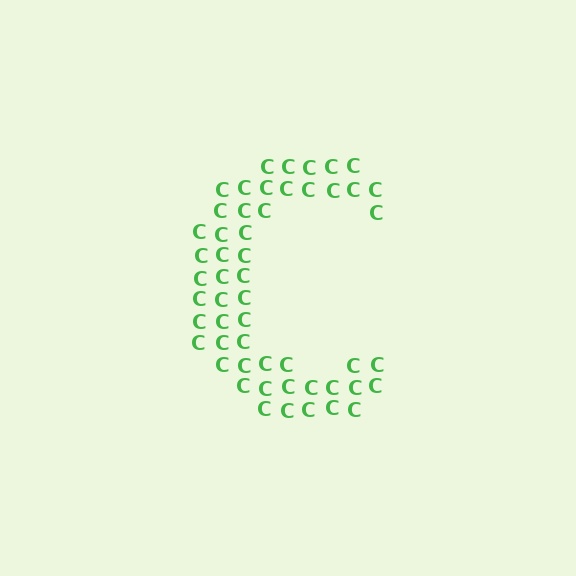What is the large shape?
The large shape is the letter C.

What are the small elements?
The small elements are letter C's.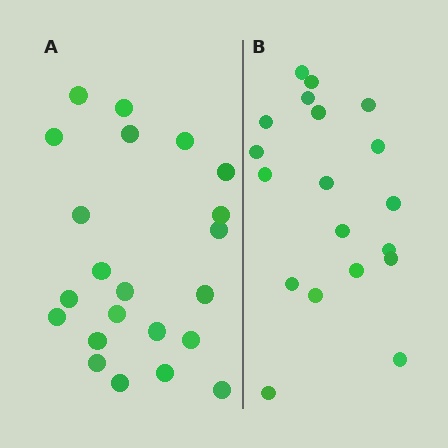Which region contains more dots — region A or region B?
Region A (the left region) has more dots.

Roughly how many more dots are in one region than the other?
Region A has just a few more — roughly 2 or 3 more dots than region B.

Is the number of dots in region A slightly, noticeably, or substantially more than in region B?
Region A has only slightly more — the two regions are fairly close. The ratio is roughly 1.2 to 1.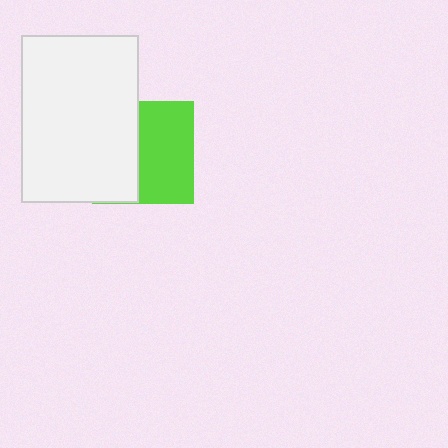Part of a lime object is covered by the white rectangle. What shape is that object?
It is a square.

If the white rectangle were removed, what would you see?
You would see the complete lime square.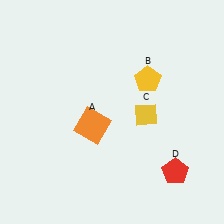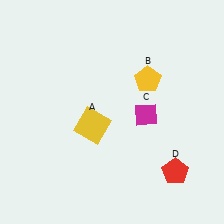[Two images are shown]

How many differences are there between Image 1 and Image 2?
There are 2 differences between the two images.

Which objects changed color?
A changed from orange to yellow. C changed from yellow to magenta.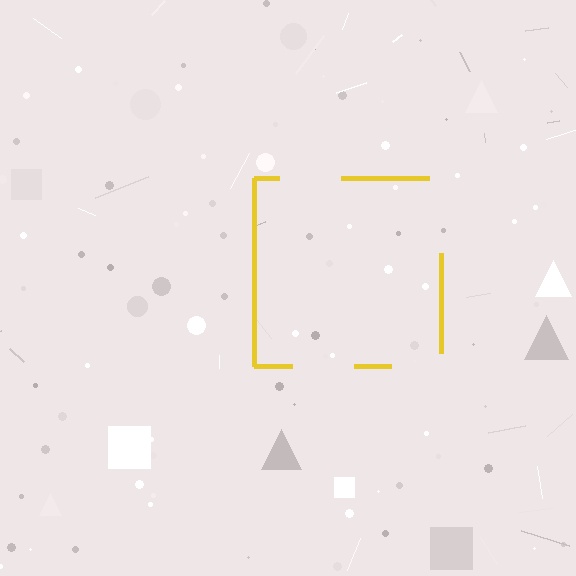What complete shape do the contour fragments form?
The contour fragments form a square.